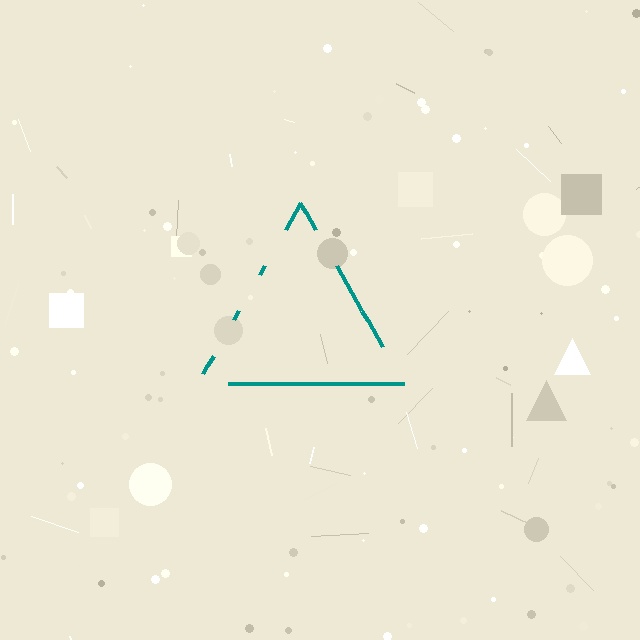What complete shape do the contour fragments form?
The contour fragments form a triangle.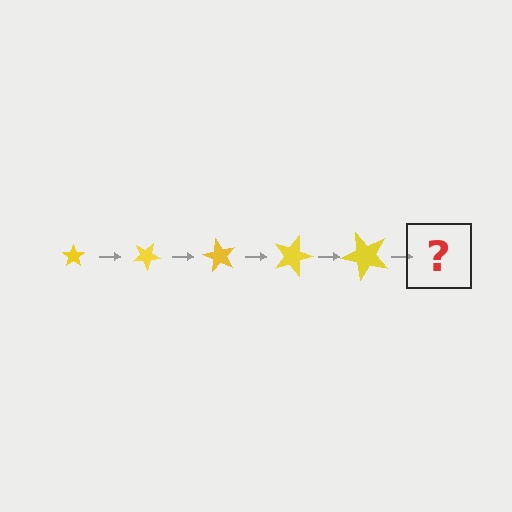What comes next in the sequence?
The next element should be a star, larger than the previous one and rotated 150 degrees from the start.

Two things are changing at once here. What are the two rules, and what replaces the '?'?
The two rules are that the star grows larger each step and it rotates 30 degrees each step. The '?' should be a star, larger than the previous one and rotated 150 degrees from the start.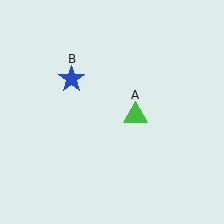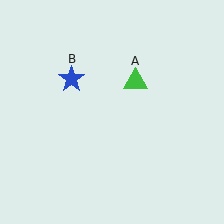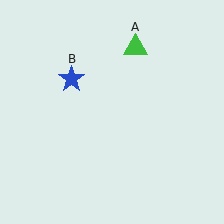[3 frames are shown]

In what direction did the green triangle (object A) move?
The green triangle (object A) moved up.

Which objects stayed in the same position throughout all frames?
Blue star (object B) remained stationary.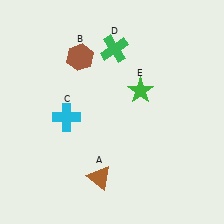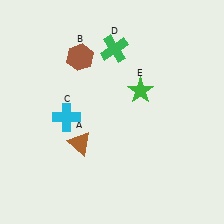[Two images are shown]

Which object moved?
The brown triangle (A) moved up.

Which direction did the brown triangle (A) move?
The brown triangle (A) moved up.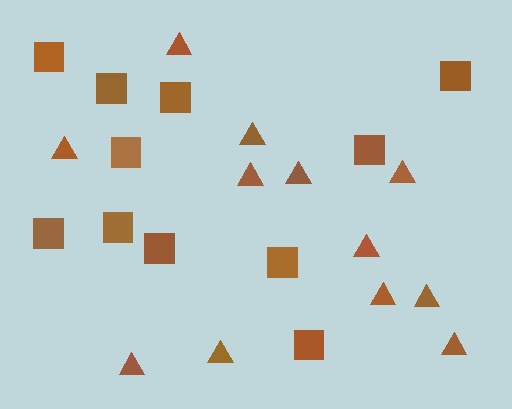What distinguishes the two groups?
There are 2 groups: one group of triangles (12) and one group of squares (11).